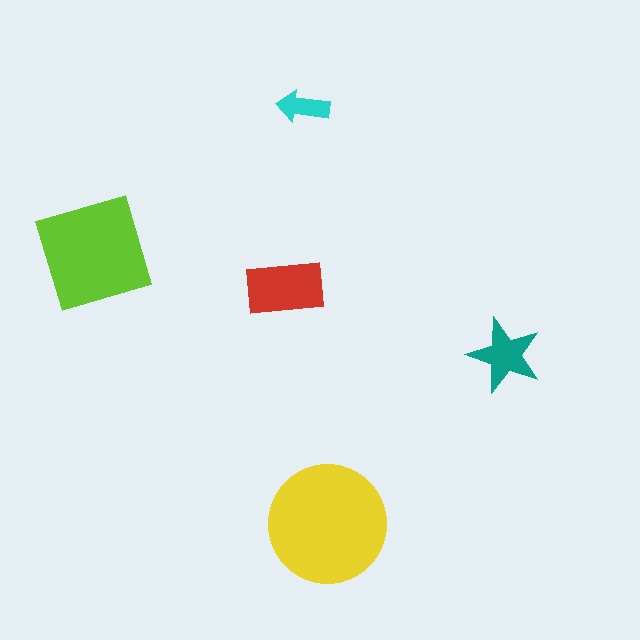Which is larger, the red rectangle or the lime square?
The lime square.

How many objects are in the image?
There are 5 objects in the image.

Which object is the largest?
The yellow circle.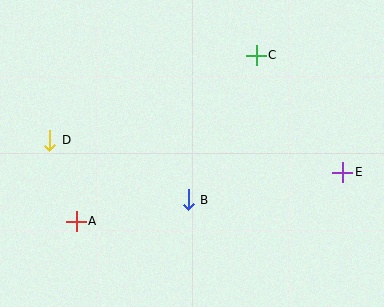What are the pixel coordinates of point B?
Point B is at (188, 200).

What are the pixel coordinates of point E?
Point E is at (343, 172).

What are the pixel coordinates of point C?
Point C is at (256, 55).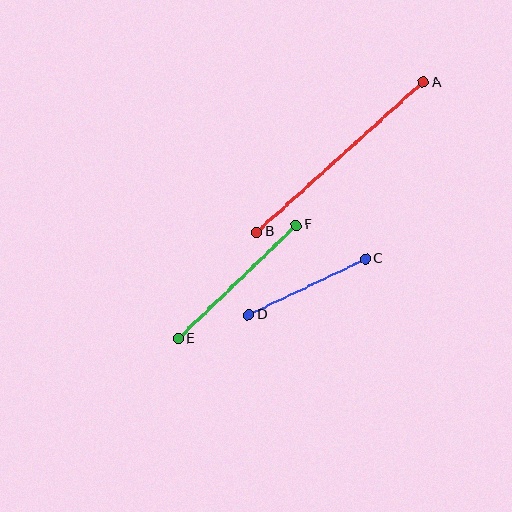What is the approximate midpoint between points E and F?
The midpoint is at approximately (237, 282) pixels.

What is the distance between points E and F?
The distance is approximately 164 pixels.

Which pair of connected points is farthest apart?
Points A and B are farthest apart.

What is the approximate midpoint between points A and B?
The midpoint is at approximately (340, 157) pixels.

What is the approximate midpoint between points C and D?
The midpoint is at approximately (307, 287) pixels.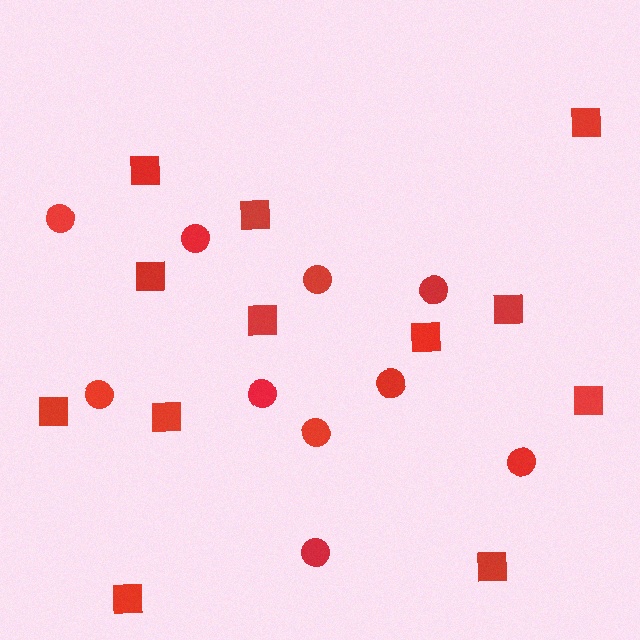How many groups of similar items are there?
There are 2 groups: one group of squares (12) and one group of circles (10).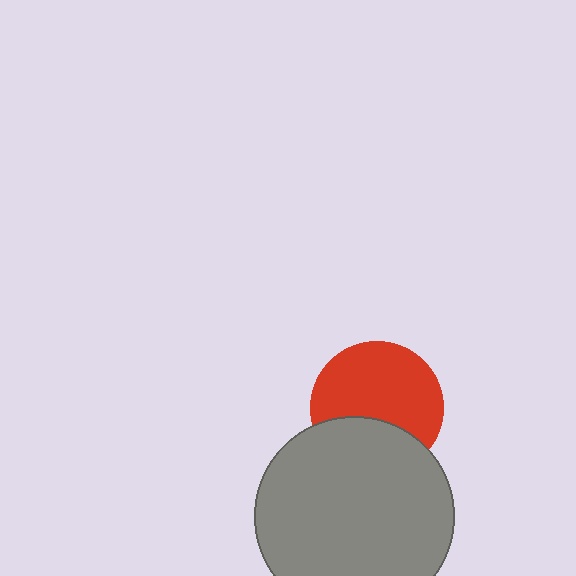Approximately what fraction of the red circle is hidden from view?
Roughly 34% of the red circle is hidden behind the gray circle.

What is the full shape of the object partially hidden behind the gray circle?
The partially hidden object is a red circle.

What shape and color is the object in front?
The object in front is a gray circle.